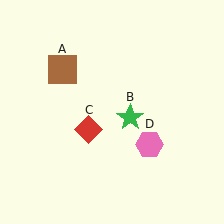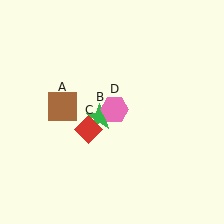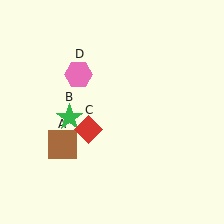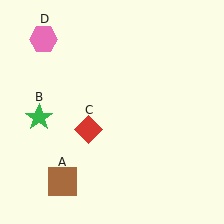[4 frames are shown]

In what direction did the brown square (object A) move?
The brown square (object A) moved down.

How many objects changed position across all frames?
3 objects changed position: brown square (object A), green star (object B), pink hexagon (object D).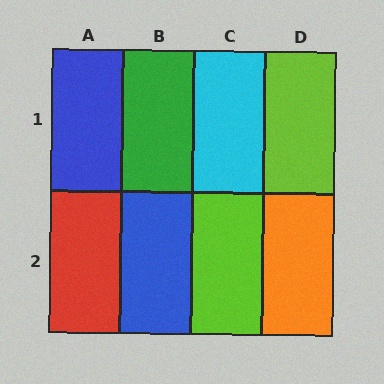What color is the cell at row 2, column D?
Orange.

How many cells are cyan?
1 cell is cyan.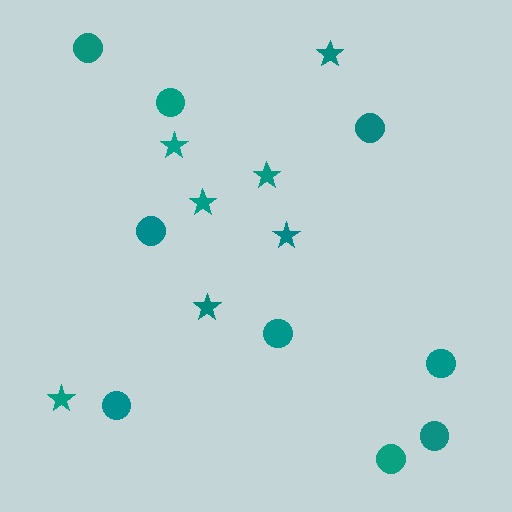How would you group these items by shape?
There are 2 groups: one group of circles (9) and one group of stars (7).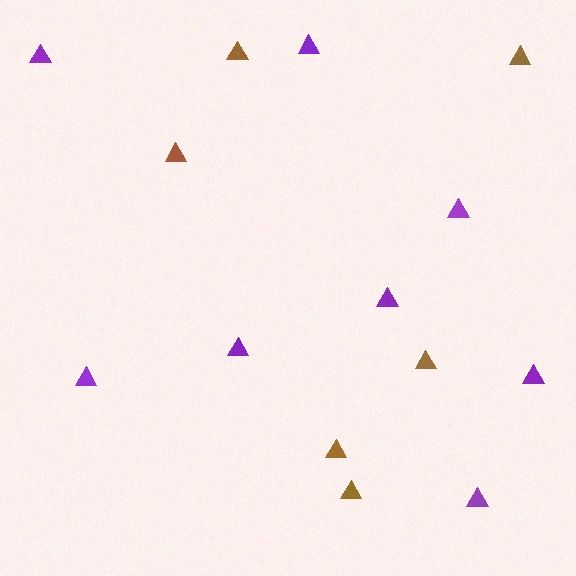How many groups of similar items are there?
There are 2 groups: one group of purple triangles (8) and one group of brown triangles (6).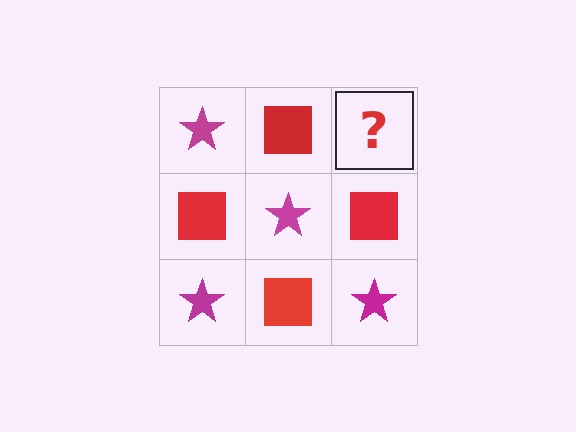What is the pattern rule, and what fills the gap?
The rule is that it alternates magenta star and red square in a checkerboard pattern. The gap should be filled with a magenta star.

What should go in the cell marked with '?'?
The missing cell should contain a magenta star.